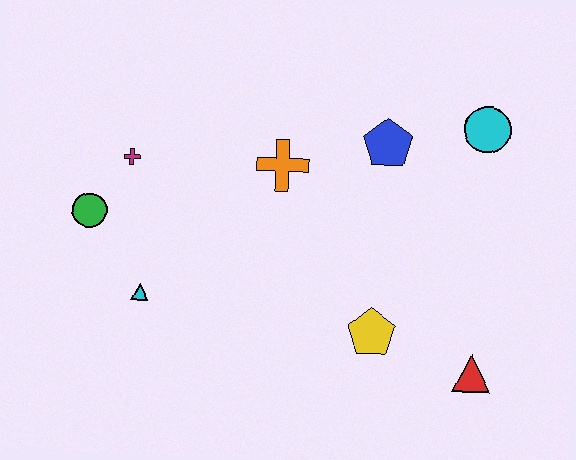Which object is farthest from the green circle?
The red triangle is farthest from the green circle.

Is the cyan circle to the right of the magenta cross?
Yes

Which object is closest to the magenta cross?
The green circle is closest to the magenta cross.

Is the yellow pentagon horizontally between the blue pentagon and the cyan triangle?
Yes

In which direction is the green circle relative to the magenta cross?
The green circle is below the magenta cross.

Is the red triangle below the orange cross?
Yes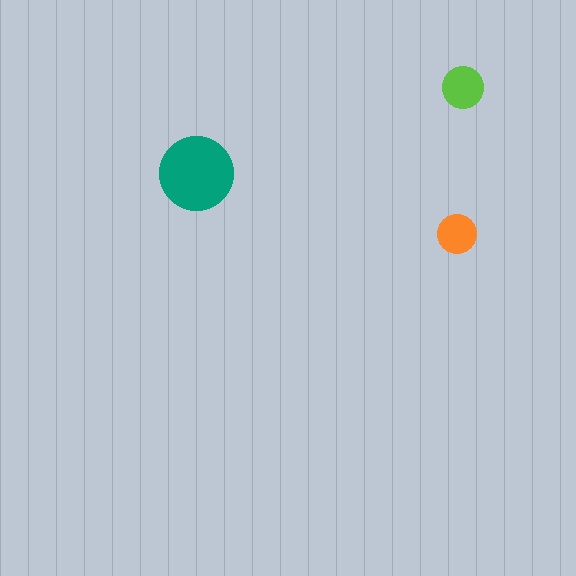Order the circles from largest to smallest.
the teal one, the lime one, the orange one.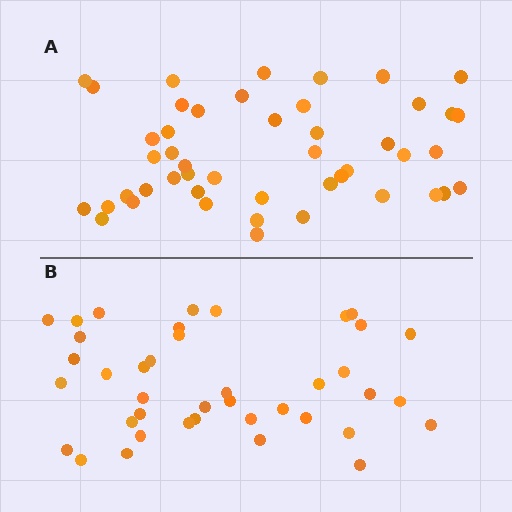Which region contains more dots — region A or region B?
Region A (the top region) has more dots.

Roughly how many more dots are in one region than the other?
Region A has roughly 8 or so more dots than region B.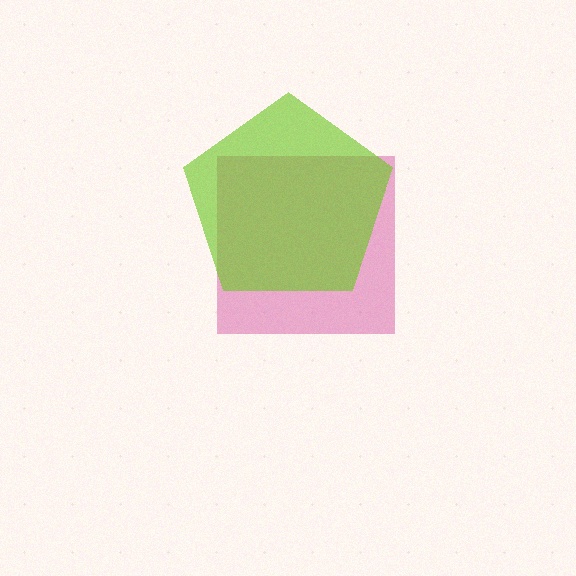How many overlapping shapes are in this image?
There are 2 overlapping shapes in the image.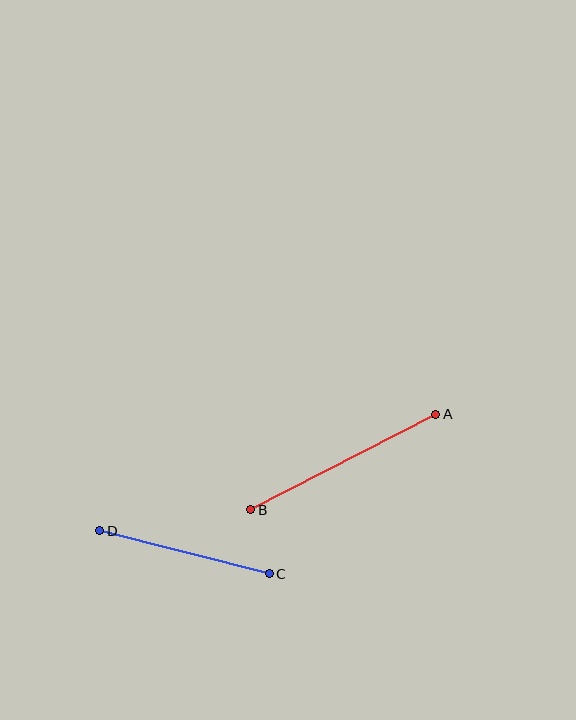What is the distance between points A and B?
The distance is approximately 208 pixels.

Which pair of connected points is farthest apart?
Points A and B are farthest apart.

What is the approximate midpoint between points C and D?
The midpoint is at approximately (185, 552) pixels.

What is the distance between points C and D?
The distance is approximately 175 pixels.